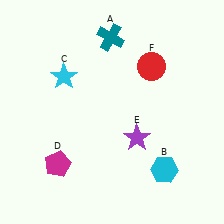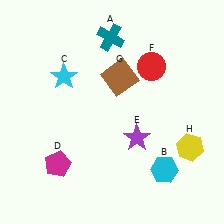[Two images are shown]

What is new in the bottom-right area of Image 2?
A yellow hexagon (H) was added in the bottom-right area of Image 2.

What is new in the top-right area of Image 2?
A brown square (G) was added in the top-right area of Image 2.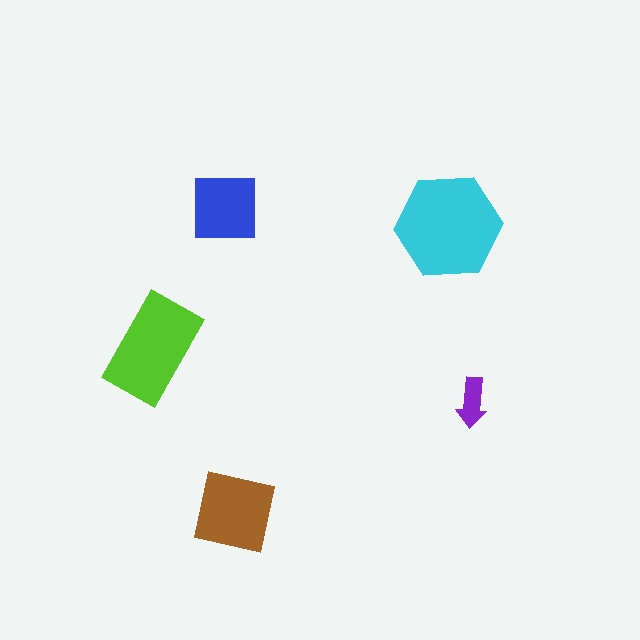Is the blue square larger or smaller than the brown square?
Smaller.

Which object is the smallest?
The purple arrow.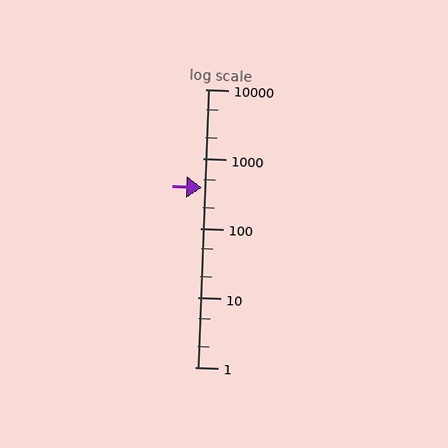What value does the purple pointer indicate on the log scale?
The pointer indicates approximately 380.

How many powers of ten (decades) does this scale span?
The scale spans 4 decades, from 1 to 10000.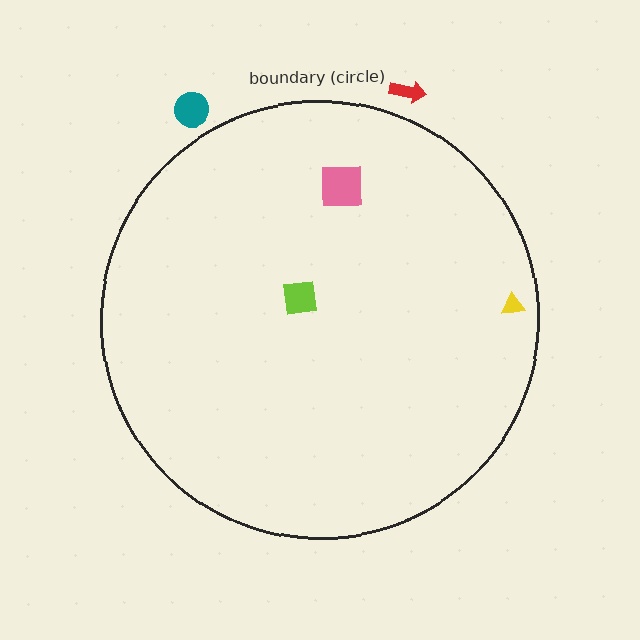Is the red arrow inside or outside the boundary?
Outside.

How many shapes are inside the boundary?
3 inside, 2 outside.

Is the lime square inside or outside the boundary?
Inside.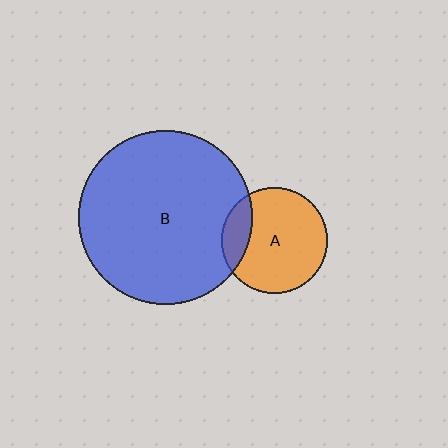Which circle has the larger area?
Circle B (blue).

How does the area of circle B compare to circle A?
Approximately 2.7 times.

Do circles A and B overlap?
Yes.